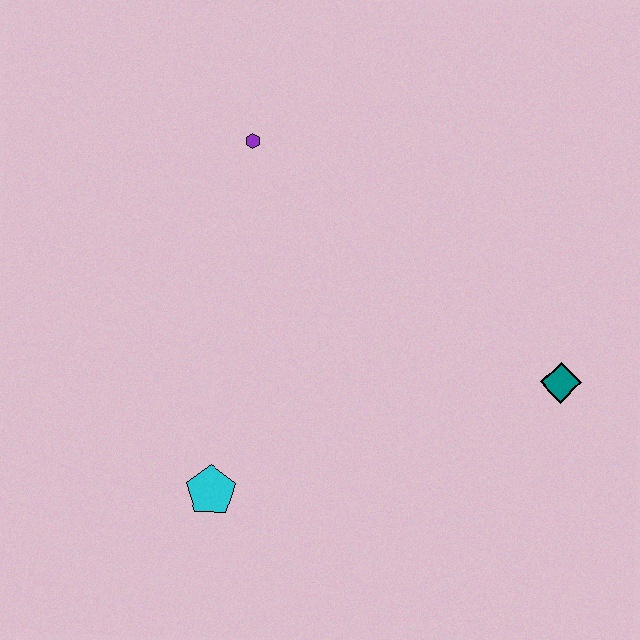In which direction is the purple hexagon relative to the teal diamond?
The purple hexagon is to the left of the teal diamond.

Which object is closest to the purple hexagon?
The cyan pentagon is closest to the purple hexagon.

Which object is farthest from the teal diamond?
The purple hexagon is farthest from the teal diamond.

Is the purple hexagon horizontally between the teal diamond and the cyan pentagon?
Yes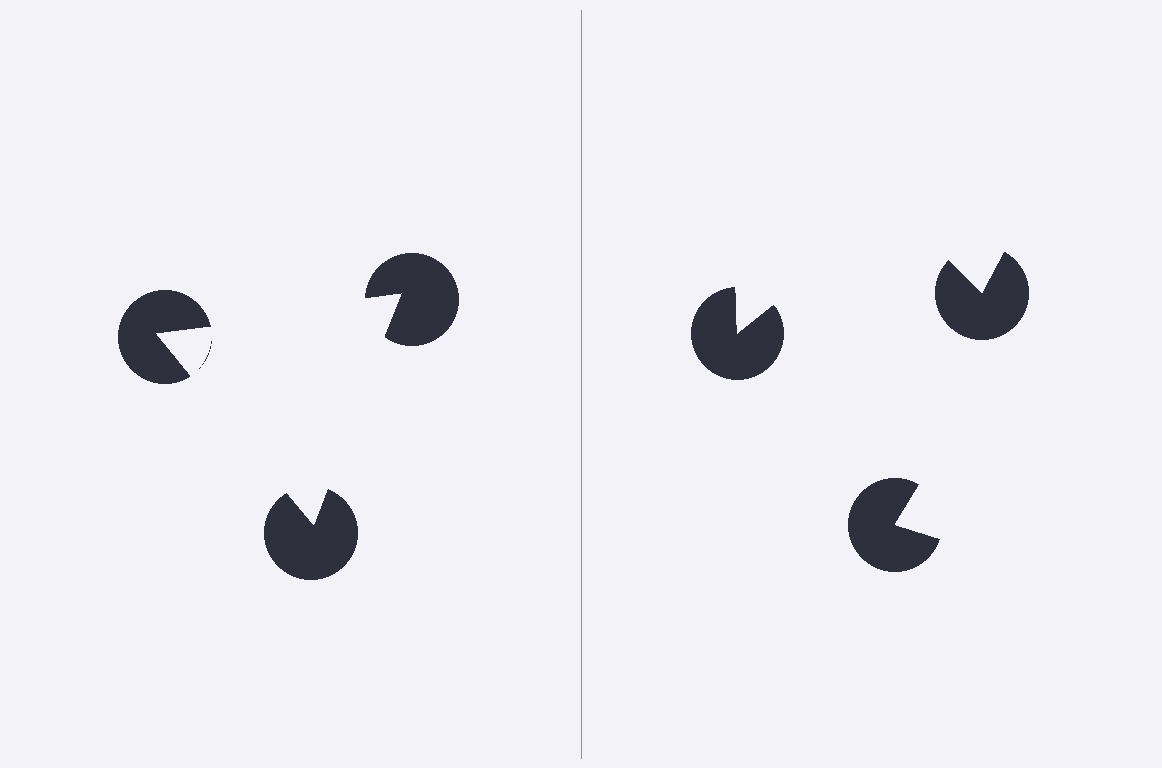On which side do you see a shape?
An illusory triangle appears on the left side. On the right side the wedge cuts are rotated, so no coherent shape forms.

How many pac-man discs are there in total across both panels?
6 — 3 on each side.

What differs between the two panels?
The pac-man discs are positioned identically on both sides; only the wedge orientations differ. On the left they align to a triangle; on the right they are misaligned.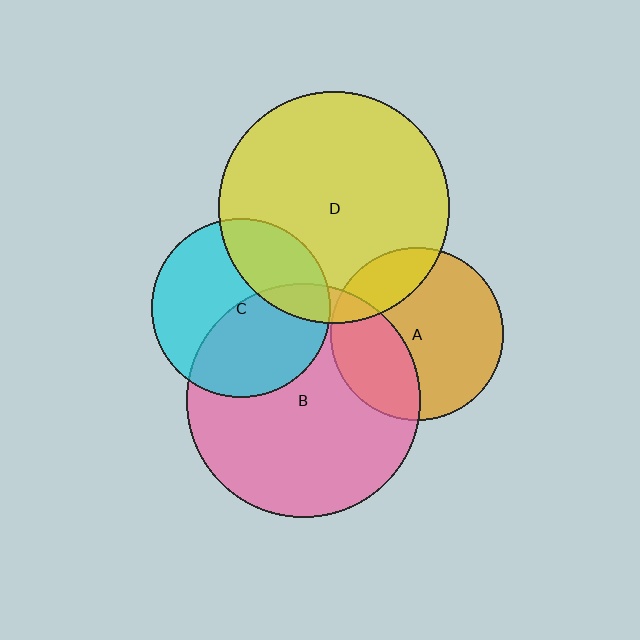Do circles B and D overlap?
Yes.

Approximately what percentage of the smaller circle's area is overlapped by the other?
Approximately 10%.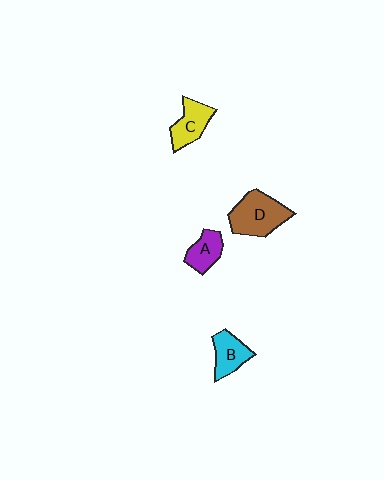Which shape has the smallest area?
Shape A (purple).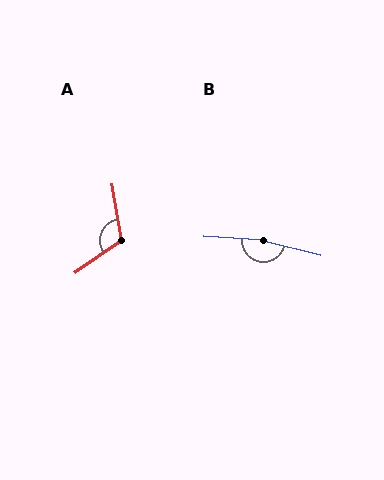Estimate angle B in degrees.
Approximately 169 degrees.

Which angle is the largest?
B, at approximately 169 degrees.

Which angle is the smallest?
A, at approximately 116 degrees.